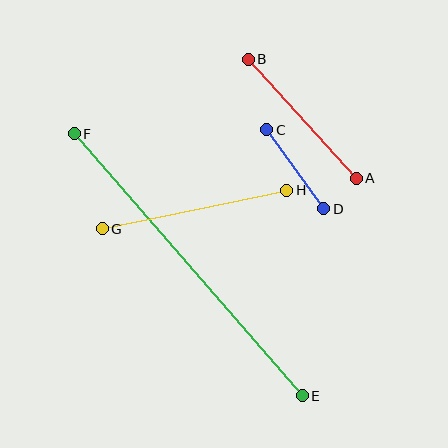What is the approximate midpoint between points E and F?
The midpoint is at approximately (188, 265) pixels.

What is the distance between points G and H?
The distance is approximately 188 pixels.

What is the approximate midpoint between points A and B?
The midpoint is at approximately (302, 119) pixels.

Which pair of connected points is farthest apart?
Points E and F are farthest apart.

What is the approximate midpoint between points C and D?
The midpoint is at approximately (295, 169) pixels.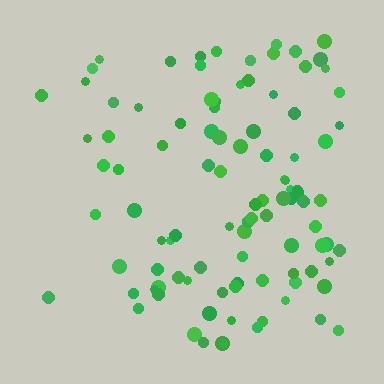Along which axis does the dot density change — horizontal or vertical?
Horizontal.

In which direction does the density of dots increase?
From left to right, with the right side densest.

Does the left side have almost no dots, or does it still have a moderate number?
Still a moderate number, just noticeably fewer than the right.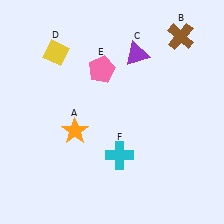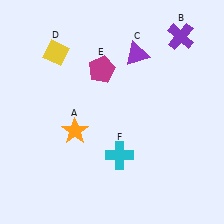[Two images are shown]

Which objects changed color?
B changed from brown to purple. E changed from pink to magenta.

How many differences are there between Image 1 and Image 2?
There are 2 differences between the two images.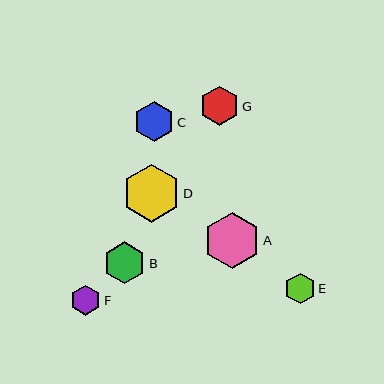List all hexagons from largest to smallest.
From largest to smallest: D, A, B, C, G, E, F.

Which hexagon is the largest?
Hexagon D is the largest with a size of approximately 58 pixels.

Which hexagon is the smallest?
Hexagon F is the smallest with a size of approximately 30 pixels.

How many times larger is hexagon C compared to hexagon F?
Hexagon C is approximately 1.3 times the size of hexagon F.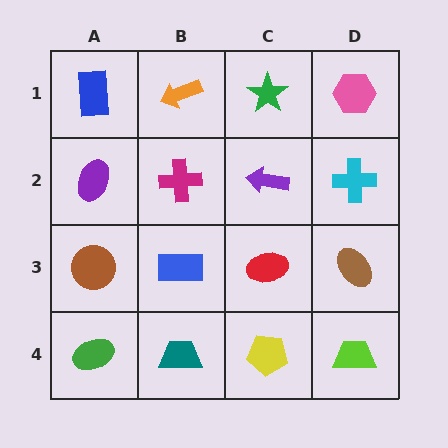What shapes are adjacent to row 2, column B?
An orange arrow (row 1, column B), a blue rectangle (row 3, column B), a purple ellipse (row 2, column A), a purple arrow (row 2, column C).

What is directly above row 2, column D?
A pink hexagon.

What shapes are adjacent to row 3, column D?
A cyan cross (row 2, column D), a lime trapezoid (row 4, column D), a red ellipse (row 3, column C).